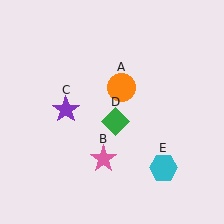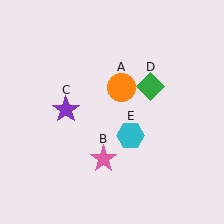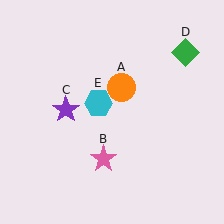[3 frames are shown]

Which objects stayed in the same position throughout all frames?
Orange circle (object A) and pink star (object B) and purple star (object C) remained stationary.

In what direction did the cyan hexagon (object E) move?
The cyan hexagon (object E) moved up and to the left.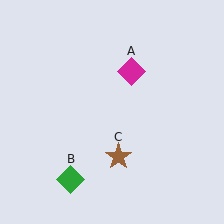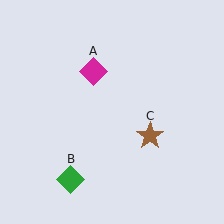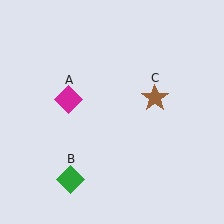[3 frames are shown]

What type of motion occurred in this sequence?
The magenta diamond (object A), brown star (object C) rotated counterclockwise around the center of the scene.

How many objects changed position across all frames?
2 objects changed position: magenta diamond (object A), brown star (object C).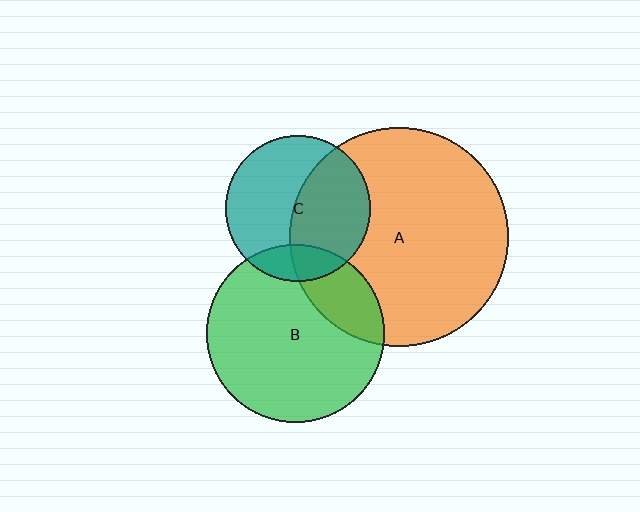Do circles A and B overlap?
Yes.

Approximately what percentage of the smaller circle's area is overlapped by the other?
Approximately 20%.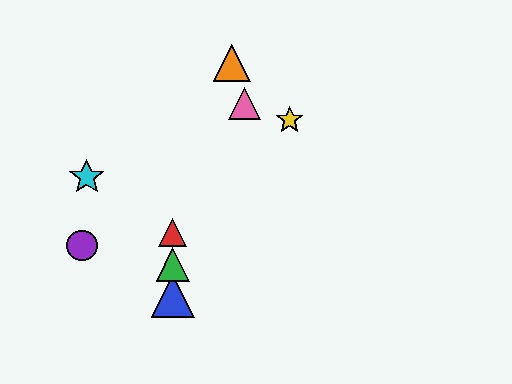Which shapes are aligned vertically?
The red triangle, the blue triangle, the green triangle are aligned vertically.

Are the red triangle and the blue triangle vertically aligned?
Yes, both are at x≈173.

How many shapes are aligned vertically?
3 shapes (the red triangle, the blue triangle, the green triangle) are aligned vertically.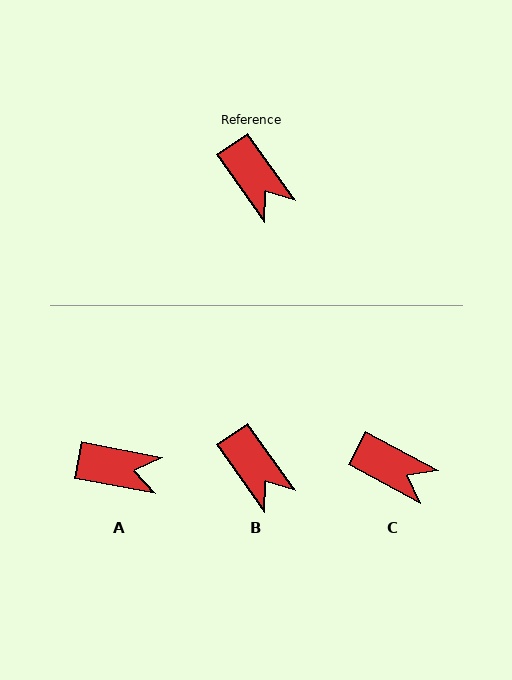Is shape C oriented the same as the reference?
No, it is off by about 26 degrees.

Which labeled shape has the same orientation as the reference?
B.